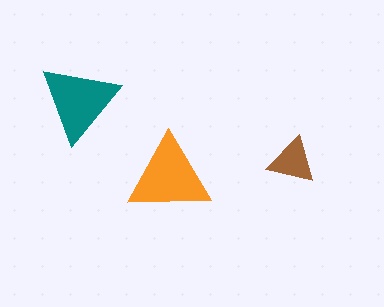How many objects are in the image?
There are 3 objects in the image.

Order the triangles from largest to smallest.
the orange one, the teal one, the brown one.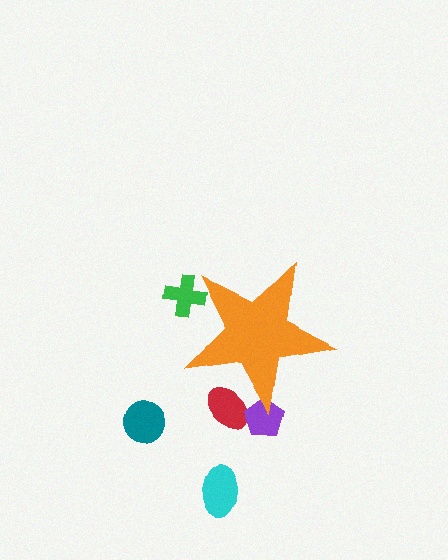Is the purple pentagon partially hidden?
Yes, the purple pentagon is partially hidden behind the orange star.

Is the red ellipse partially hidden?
Yes, the red ellipse is partially hidden behind the orange star.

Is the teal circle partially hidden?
No, the teal circle is fully visible.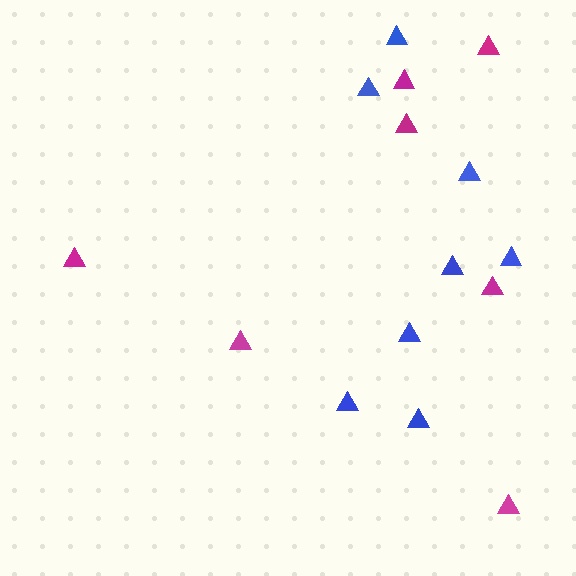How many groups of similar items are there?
There are 2 groups: one group of blue triangles (8) and one group of magenta triangles (7).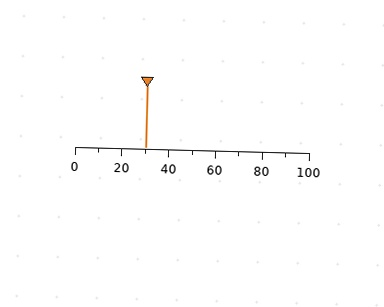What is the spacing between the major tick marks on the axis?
The major ticks are spaced 20 apart.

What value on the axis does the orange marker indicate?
The marker indicates approximately 30.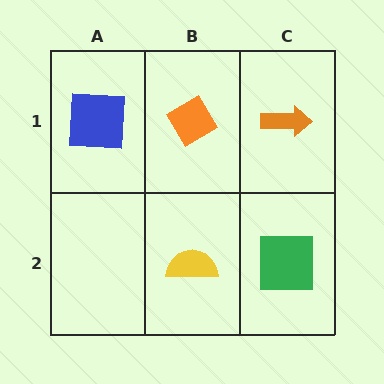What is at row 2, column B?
A yellow semicircle.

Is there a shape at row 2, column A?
No, that cell is empty.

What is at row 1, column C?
An orange arrow.